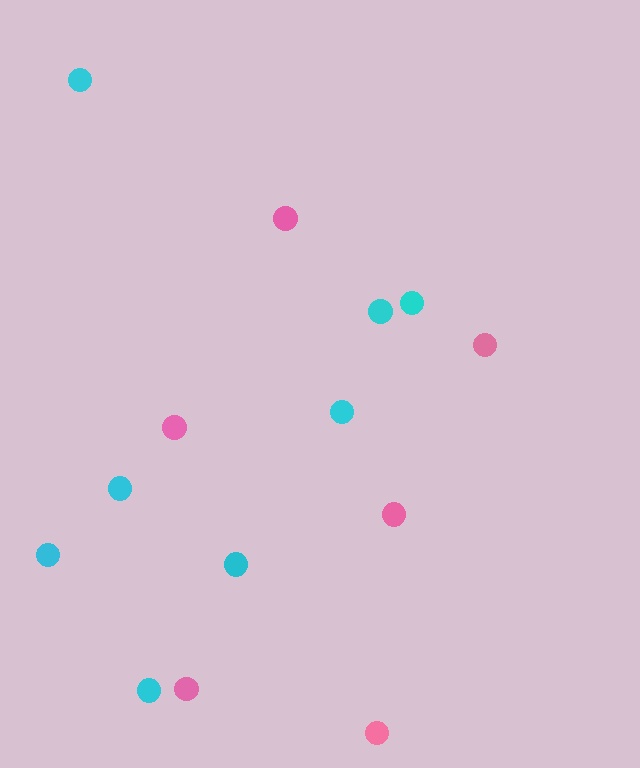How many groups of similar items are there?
There are 2 groups: one group of pink circles (6) and one group of cyan circles (8).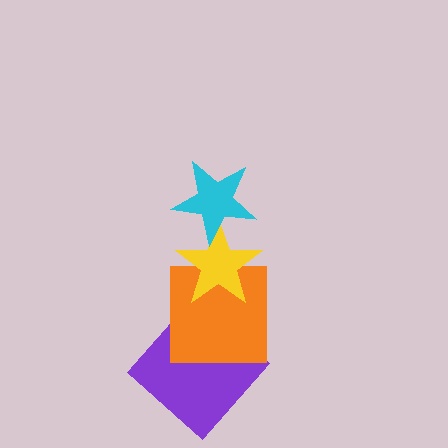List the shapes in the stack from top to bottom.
From top to bottom: the cyan star, the yellow star, the orange square, the purple diamond.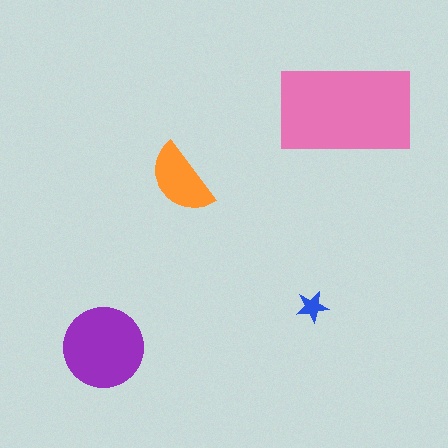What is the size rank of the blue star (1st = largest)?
4th.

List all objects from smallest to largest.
The blue star, the orange semicircle, the purple circle, the pink rectangle.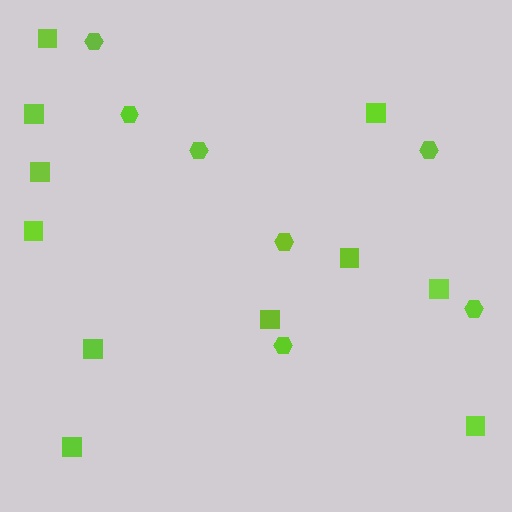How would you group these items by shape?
There are 2 groups: one group of hexagons (7) and one group of squares (11).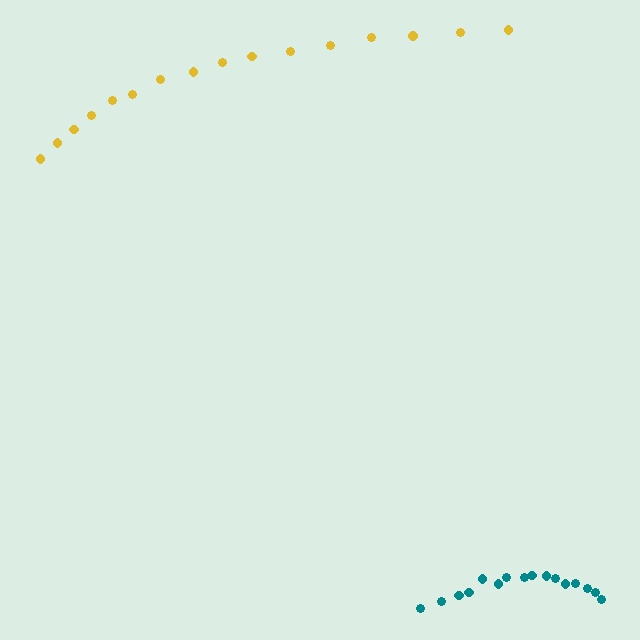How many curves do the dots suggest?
There are 2 distinct paths.